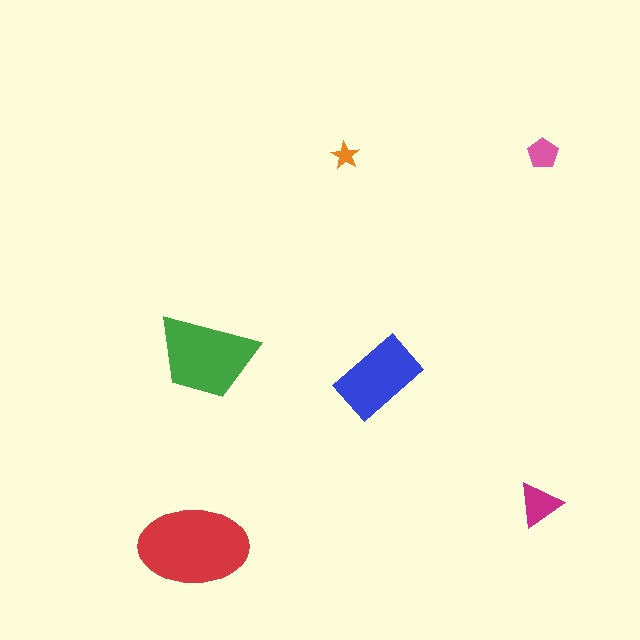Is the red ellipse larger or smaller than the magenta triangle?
Larger.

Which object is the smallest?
The orange star.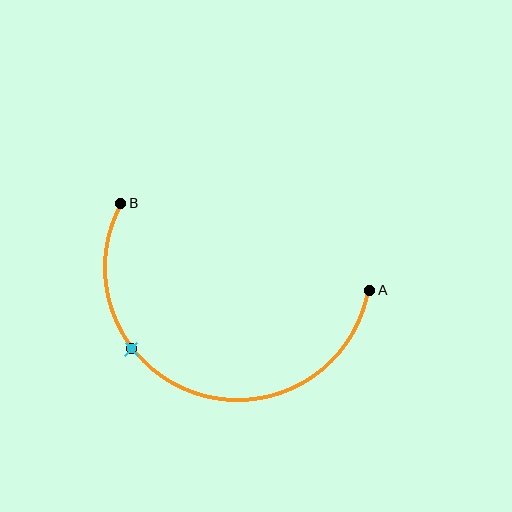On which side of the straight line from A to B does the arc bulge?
The arc bulges below the straight line connecting A and B.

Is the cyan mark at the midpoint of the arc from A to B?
No. The cyan mark lies on the arc but is closer to endpoint B. The arc midpoint would be at the point on the curve equidistant along the arc from both A and B.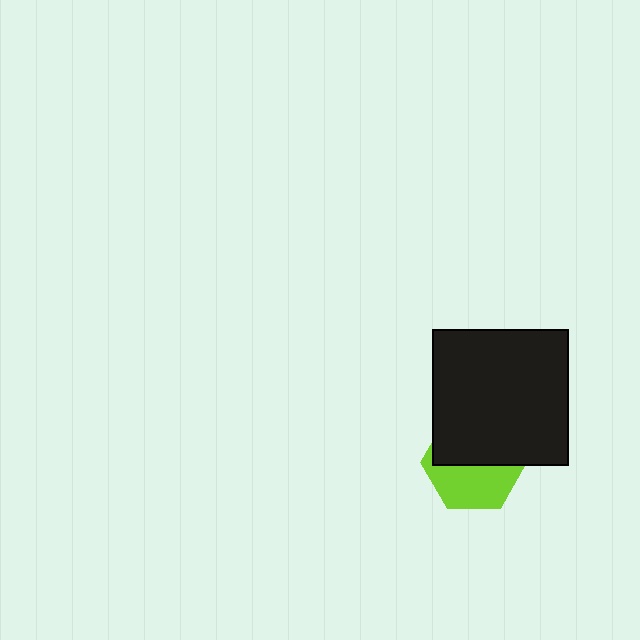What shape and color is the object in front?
The object in front is a black square.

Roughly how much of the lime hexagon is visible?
About half of it is visible (roughly 48%).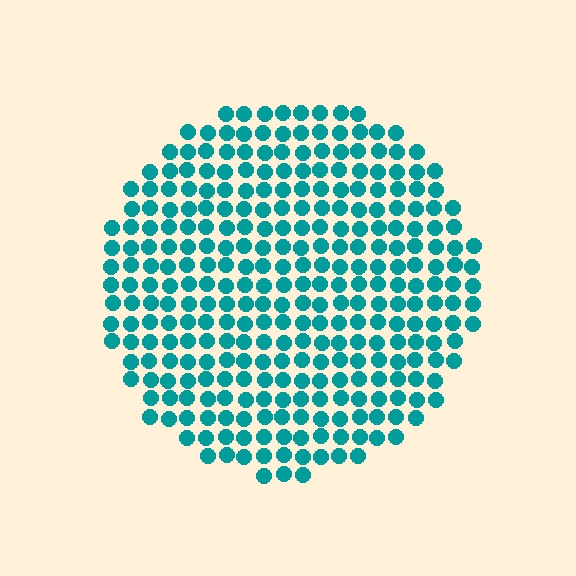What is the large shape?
The large shape is a circle.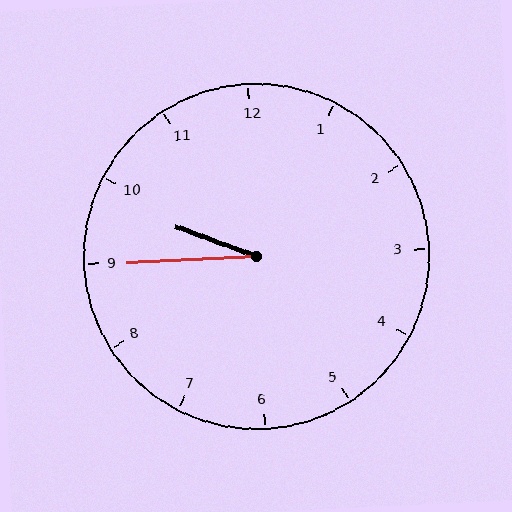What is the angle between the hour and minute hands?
Approximately 22 degrees.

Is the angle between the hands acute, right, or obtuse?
It is acute.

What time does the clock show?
9:45.